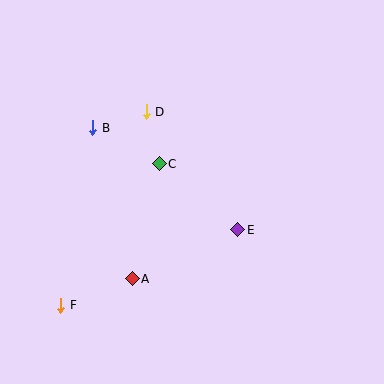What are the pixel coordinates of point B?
Point B is at (93, 128).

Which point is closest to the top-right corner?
Point D is closest to the top-right corner.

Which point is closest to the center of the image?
Point C at (159, 164) is closest to the center.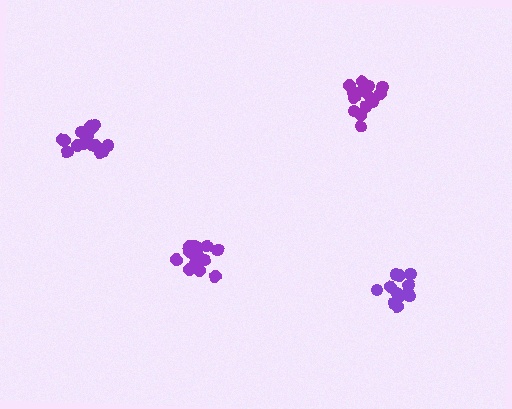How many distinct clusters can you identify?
There are 4 distinct clusters.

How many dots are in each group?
Group 1: 16 dots, Group 2: 16 dots, Group 3: 15 dots, Group 4: 13 dots (60 total).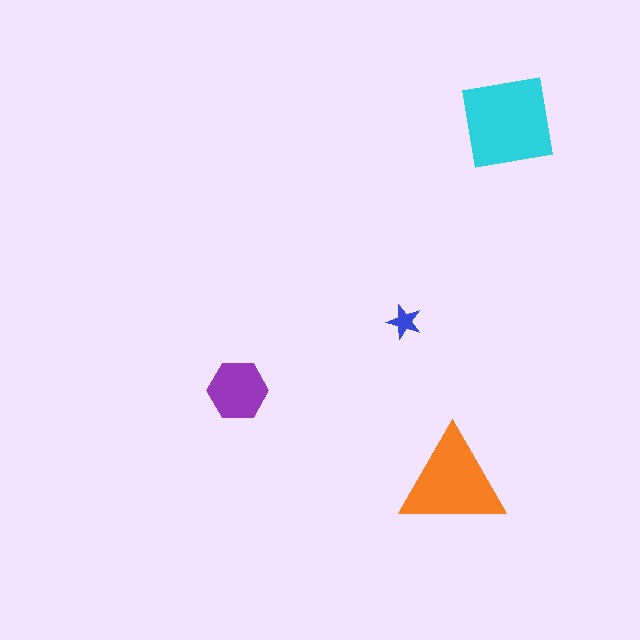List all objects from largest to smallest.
The cyan square, the orange triangle, the purple hexagon, the blue star.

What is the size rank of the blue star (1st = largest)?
4th.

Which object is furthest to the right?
The cyan square is rightmost.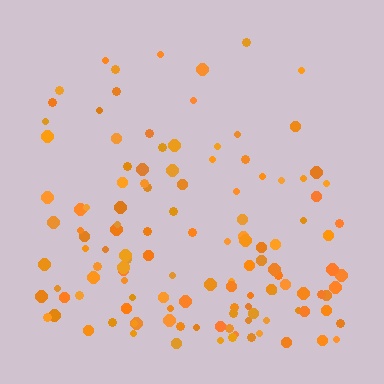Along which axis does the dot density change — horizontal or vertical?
Vertical.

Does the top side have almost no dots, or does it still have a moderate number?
Still a moderate number, just noticeably fewer than the bottom.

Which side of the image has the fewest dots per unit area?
The top.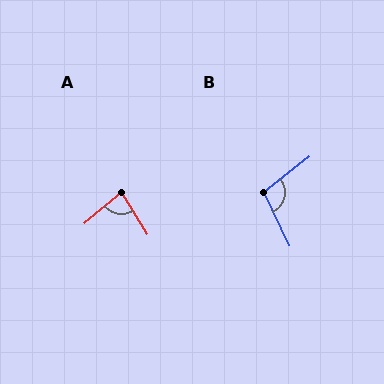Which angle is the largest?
B, at approximately 103 degrees.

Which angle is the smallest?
A, at approximately 82 degrees.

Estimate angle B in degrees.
Approximately 103 degrees.